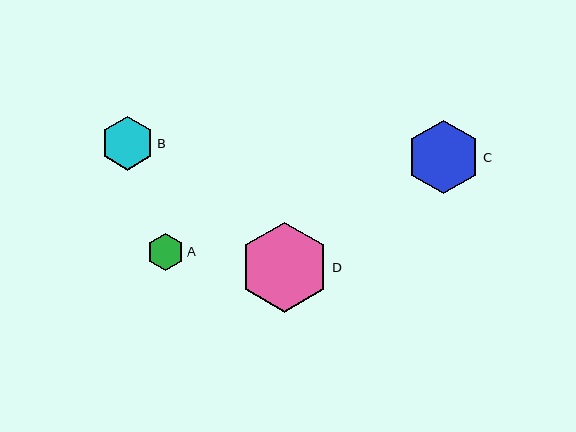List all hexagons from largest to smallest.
From largest to smallest: D, C, B, A.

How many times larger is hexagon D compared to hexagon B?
Hexagon D is approximately 1.7 times the size of hexagon B.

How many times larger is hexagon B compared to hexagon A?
Hexagon B is approximately 1.4 times the size of hexagon A.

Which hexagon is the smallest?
Hexagon A is the smallest with a size of approximately 38 pixels.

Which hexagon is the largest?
Hexagon D is the largest with a size of approximately 90 pixels.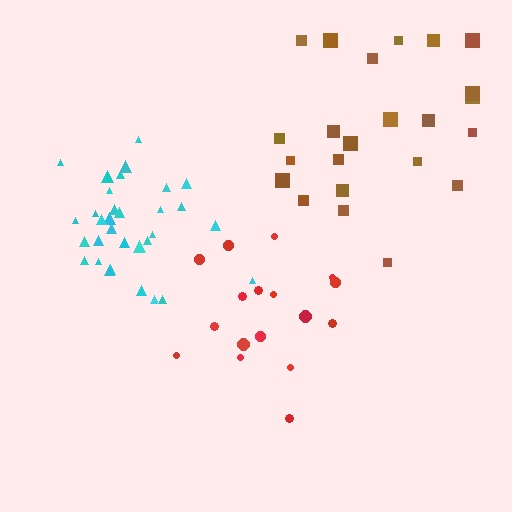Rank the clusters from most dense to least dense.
cyan, red, brown.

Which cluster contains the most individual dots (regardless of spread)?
Cyan (32).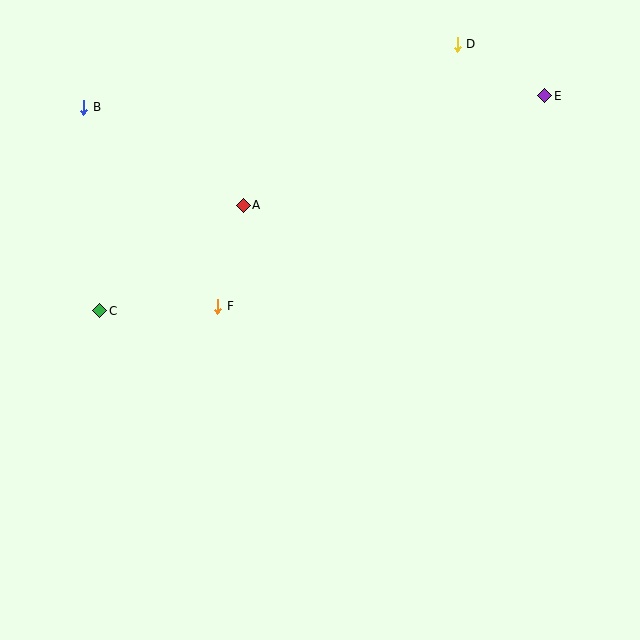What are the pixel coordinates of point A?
Point A is at (243, 205).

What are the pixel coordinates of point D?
Point D is at (457, 44).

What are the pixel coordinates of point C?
Point C is at (100, 311).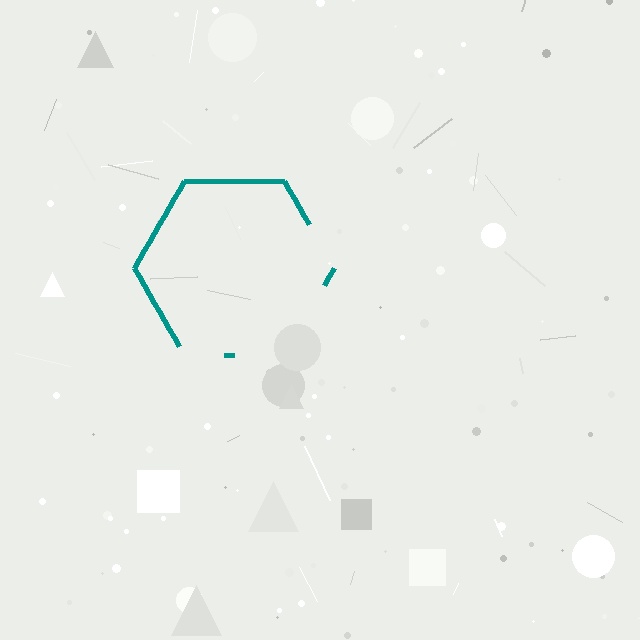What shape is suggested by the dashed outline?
The dashed outline suggests a hexagon.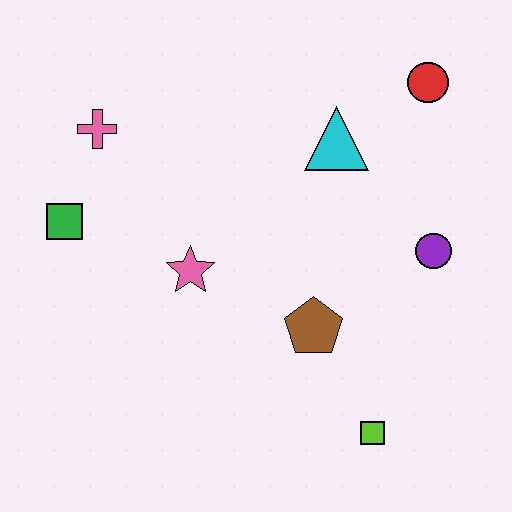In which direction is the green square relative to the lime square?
The green square is to the left of the lime square.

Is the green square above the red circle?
No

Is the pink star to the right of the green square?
Yes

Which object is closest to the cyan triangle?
The red circle is closest to the cyan triangle.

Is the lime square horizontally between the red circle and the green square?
Yes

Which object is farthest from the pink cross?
The lime square is farthest from the pink cross.